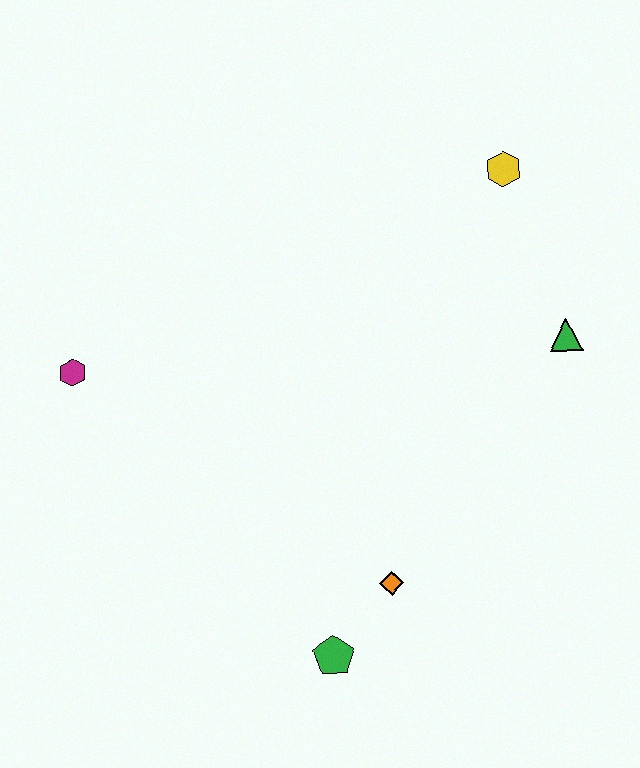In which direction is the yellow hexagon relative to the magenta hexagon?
The yellow hexagon is to the right of the magenta hexagon.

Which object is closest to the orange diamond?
The green pentagon is closest to the orange diamond.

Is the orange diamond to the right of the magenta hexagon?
Yes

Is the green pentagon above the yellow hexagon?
No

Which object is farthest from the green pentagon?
The yellow hexagon is farthest from the green pentagon.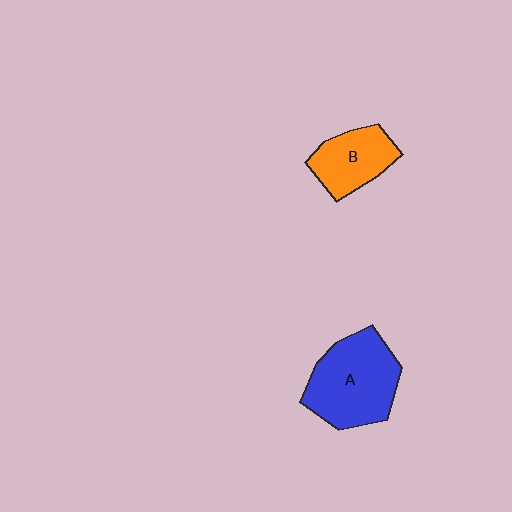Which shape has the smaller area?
Shape B (orange).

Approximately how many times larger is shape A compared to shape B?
Approximately 1.6 times.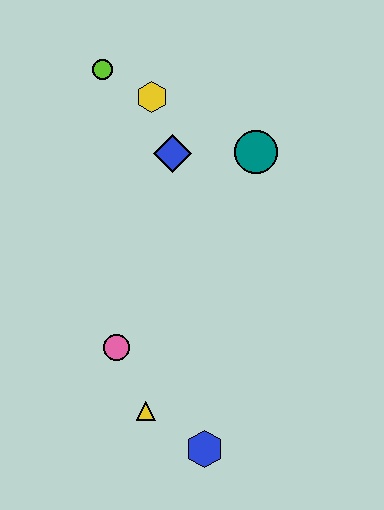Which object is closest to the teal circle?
The blue diamond is closest to the teal circle.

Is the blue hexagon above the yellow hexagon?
No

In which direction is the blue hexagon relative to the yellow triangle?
The blue hexagon is to the right of the yellow triangle.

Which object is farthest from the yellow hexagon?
The blue hexagon is farthest from the yellow hexagon.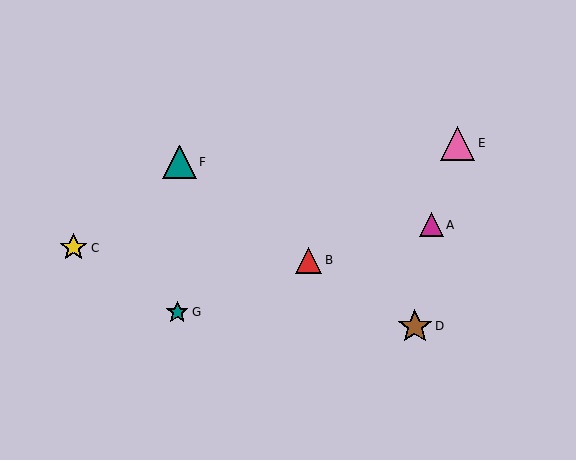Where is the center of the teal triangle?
The center of the teal triangle is at (180, 162).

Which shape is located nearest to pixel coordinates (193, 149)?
The teal triangle (labeled F) at (180, 162) is nearest to that location.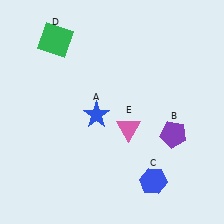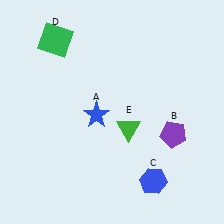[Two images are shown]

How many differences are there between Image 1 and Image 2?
There is 1 difference between the two images.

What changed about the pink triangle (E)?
In Image 1, E is pink. In Image 2, it changed to green.